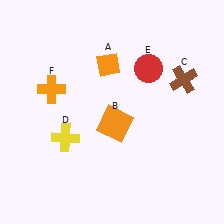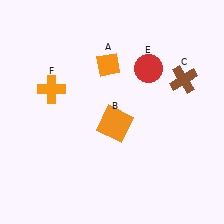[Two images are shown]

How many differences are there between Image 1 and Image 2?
There is 1 difference between the two images.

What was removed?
The yellow cross (D) was removed in Image 2.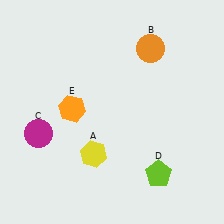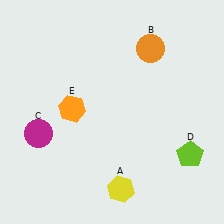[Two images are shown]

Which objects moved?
The objects that moved are: the yellow hexagon (A), the lime pentagon (D).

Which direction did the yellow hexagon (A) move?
The yellow hexagon (A) moved down.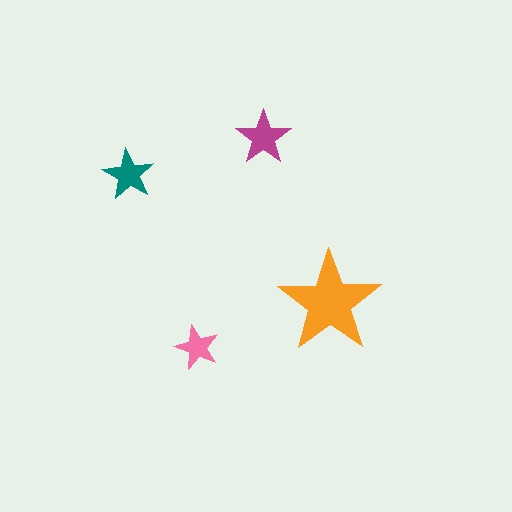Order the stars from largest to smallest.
the orange one, the magenta one, the teal one, the pink one.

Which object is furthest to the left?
The teal star is leftmost.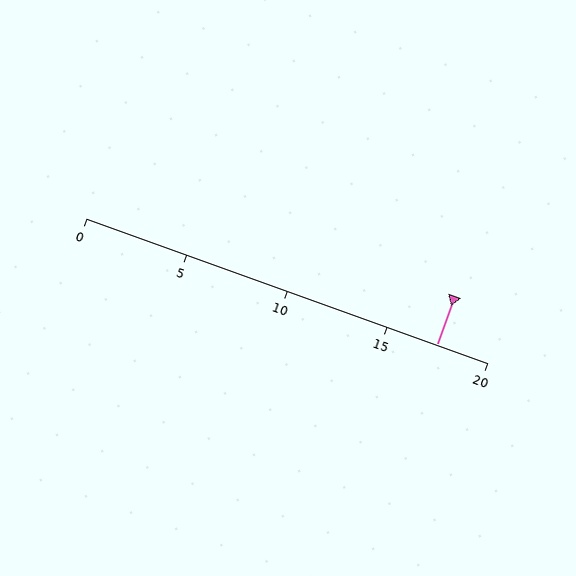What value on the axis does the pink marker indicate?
The marker indicates approximately 17.5.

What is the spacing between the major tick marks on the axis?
The major ticks are spaced 5 apart.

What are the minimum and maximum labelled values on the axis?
The axis runs from 0 to 20.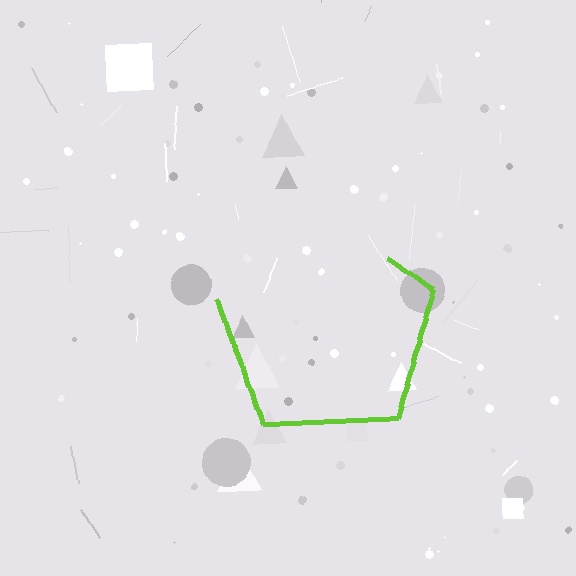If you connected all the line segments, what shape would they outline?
They would outline a pentagon.